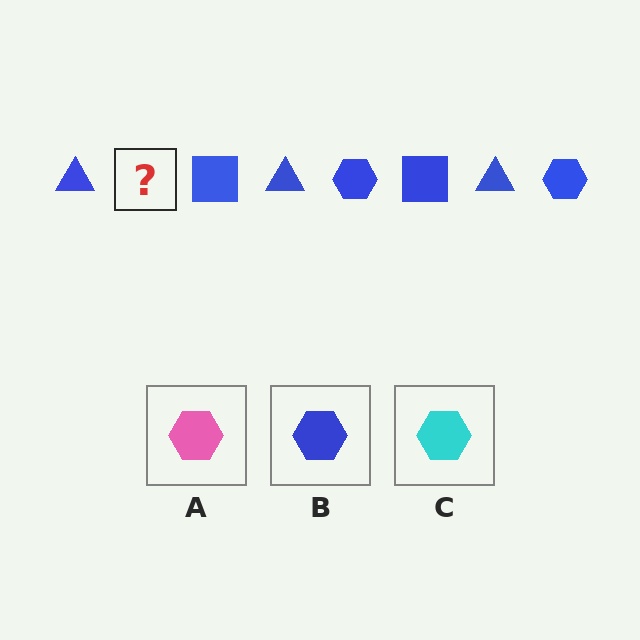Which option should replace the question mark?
Option B.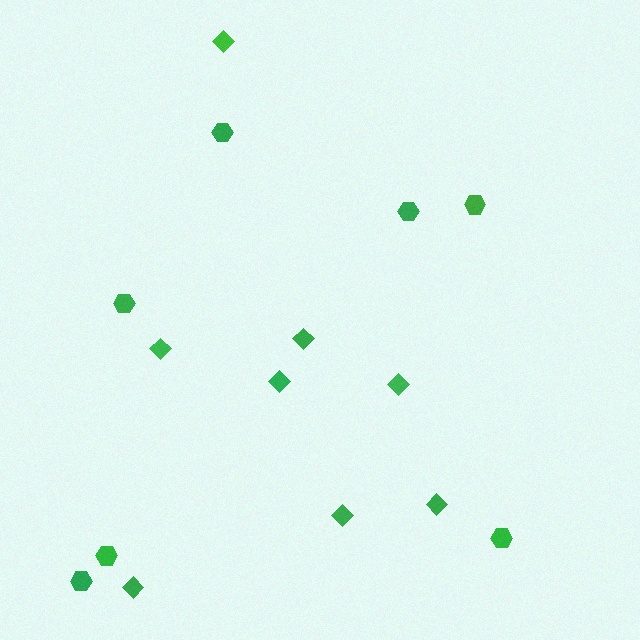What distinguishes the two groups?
There are 2 groups: one group of diamonds (8) and one group of hexagons (7).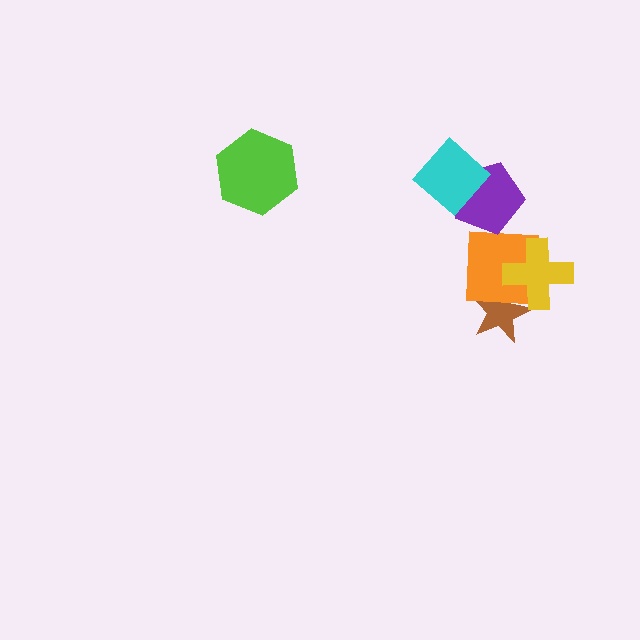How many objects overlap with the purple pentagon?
2 objects overlap with the purple pentagon.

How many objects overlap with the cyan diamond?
1 object overlaps with the cyan diamond.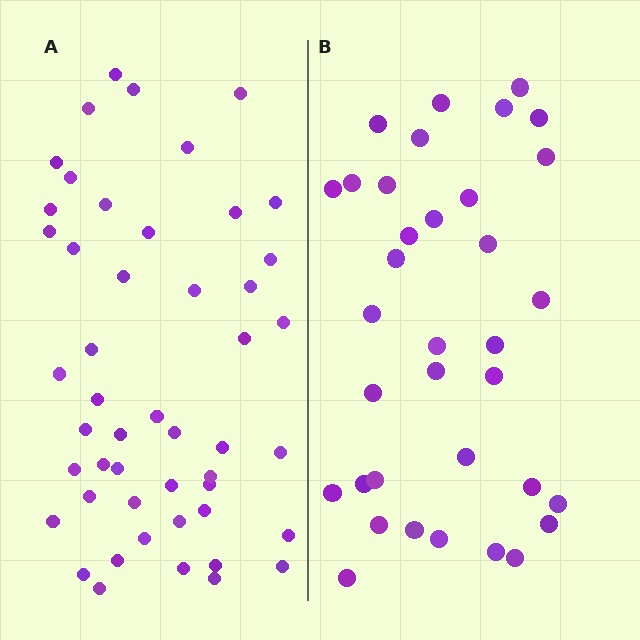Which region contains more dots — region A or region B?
Region A (the left region) has more dots.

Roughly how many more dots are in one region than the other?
Region A has approximately 15 more dots than region B.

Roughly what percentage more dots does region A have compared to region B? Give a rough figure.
About 40% more.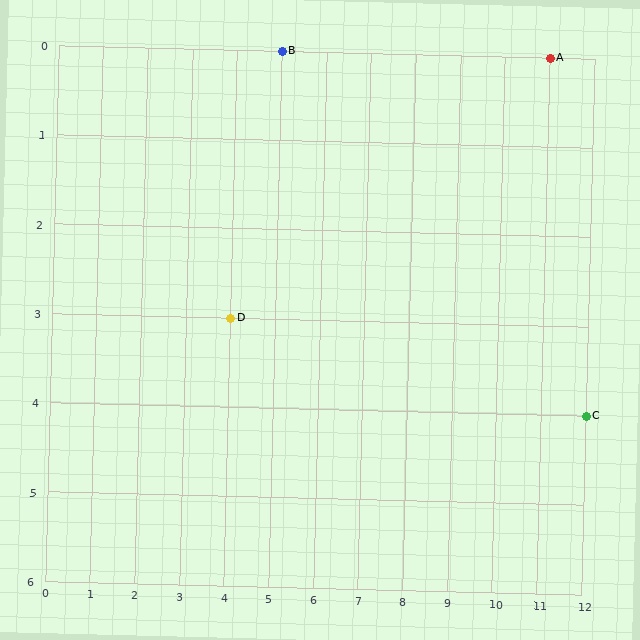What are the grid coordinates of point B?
Point B is at grid coordinates (5, 0).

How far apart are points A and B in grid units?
Points A and B are 6 columns apart.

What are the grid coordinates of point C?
Point C is at grid coordinates (12, 4).